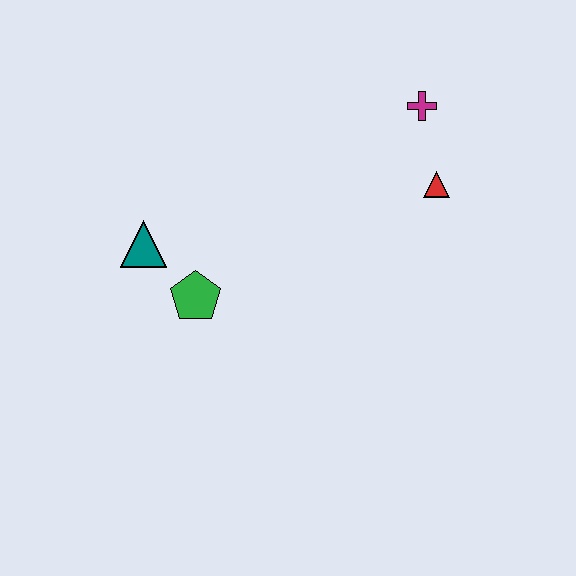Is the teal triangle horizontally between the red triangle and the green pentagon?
No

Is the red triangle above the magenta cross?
No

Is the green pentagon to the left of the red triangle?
Yes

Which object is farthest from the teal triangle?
The magenta cross is farthest from the teal triangle.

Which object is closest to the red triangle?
The magenta cross is closest to the red triangle.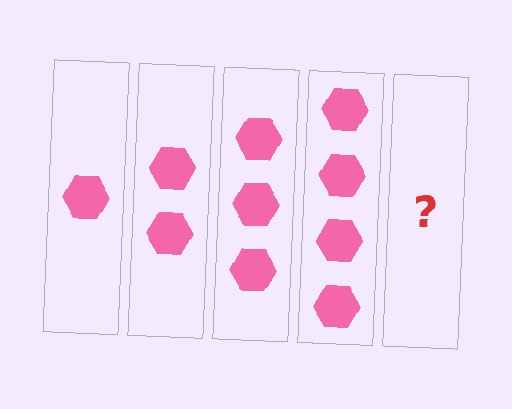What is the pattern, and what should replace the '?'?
The pattern is that each step adds one more hexagon. The '?' should be 5 hexagons.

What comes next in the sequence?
The next element should be 5 hexagons.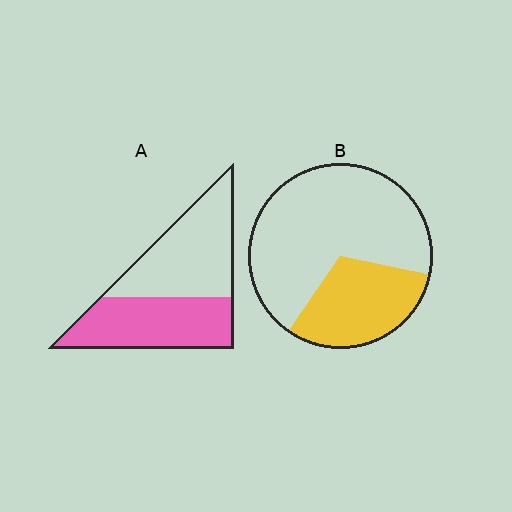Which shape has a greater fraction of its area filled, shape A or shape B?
Shape A.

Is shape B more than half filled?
No.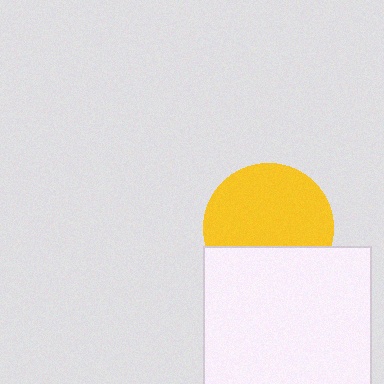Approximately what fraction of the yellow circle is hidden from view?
Roughly 33% of the yellow circle is hidden behind the white square.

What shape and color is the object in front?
The object in front is a white square.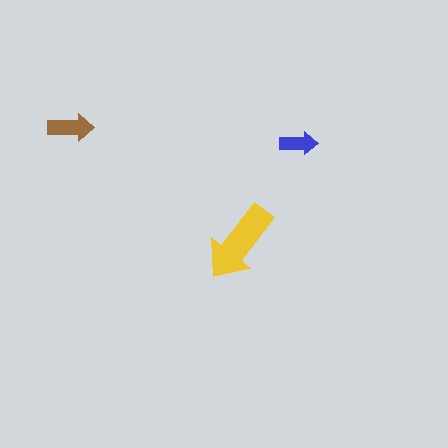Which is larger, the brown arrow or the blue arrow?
The brown one.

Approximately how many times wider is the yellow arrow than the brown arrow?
About 1.5 times wider.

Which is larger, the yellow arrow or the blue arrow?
The yellow one.